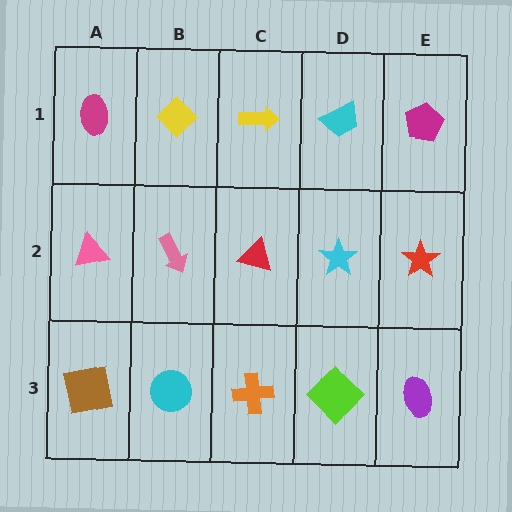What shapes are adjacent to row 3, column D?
A cyan star (row 2, column D), an orange cross (row 3, column C), a purple ellipse (row 3, column E).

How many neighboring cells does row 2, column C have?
4.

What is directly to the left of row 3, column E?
A lime diamond.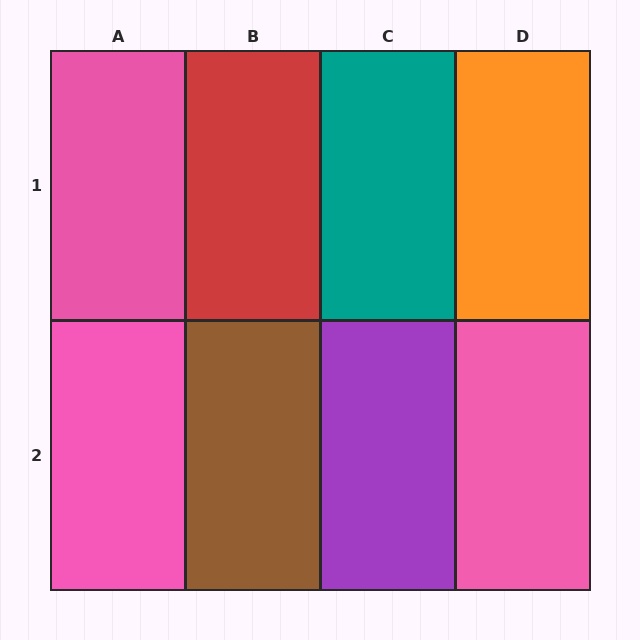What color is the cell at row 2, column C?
Purple.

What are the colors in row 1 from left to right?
Pink, red, teal, orange.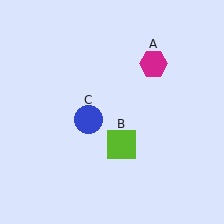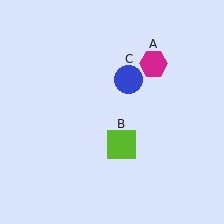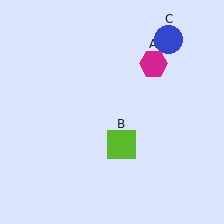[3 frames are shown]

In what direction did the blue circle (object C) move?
The blue circle (object C) moved up and to the right.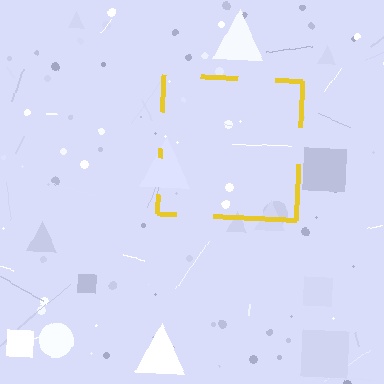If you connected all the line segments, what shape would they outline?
They would outline a square.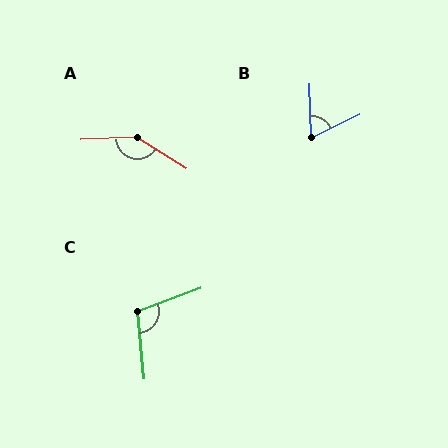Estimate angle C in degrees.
Approximately 105 degrees.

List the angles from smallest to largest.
B (67°), C (105°), A (145°).